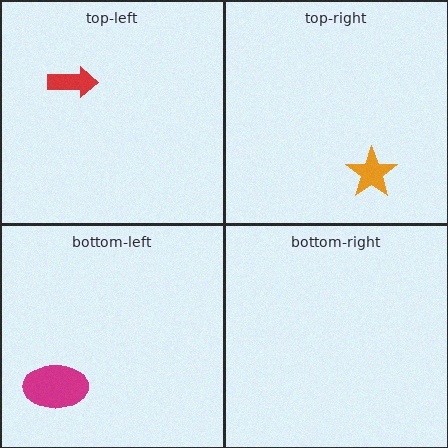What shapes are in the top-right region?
The orange star.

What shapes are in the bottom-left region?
The magenta ellipse.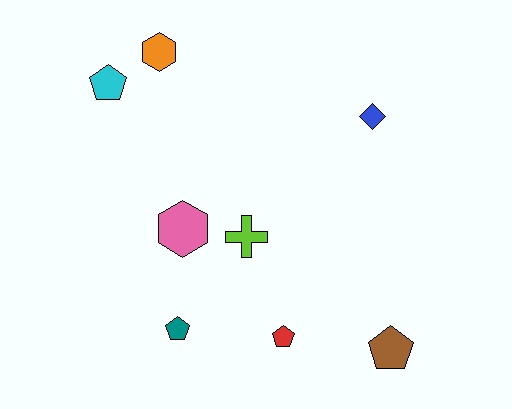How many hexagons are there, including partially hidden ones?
There are 2 hexagons.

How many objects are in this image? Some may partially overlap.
There are 8 objects.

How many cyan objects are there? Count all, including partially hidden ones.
There is 1 cyan object.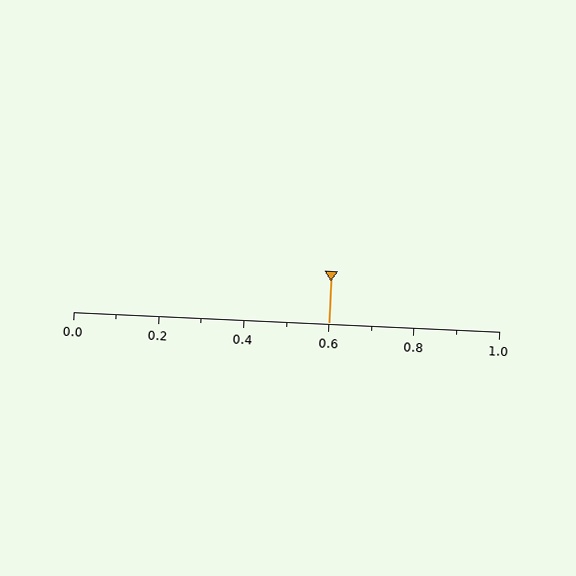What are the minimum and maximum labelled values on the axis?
The axis runs from 0.0 to 1.0.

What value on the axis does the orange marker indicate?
The marker indicates approximately 0.6.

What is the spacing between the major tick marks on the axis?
The major ticks are spaced 0.2 apart.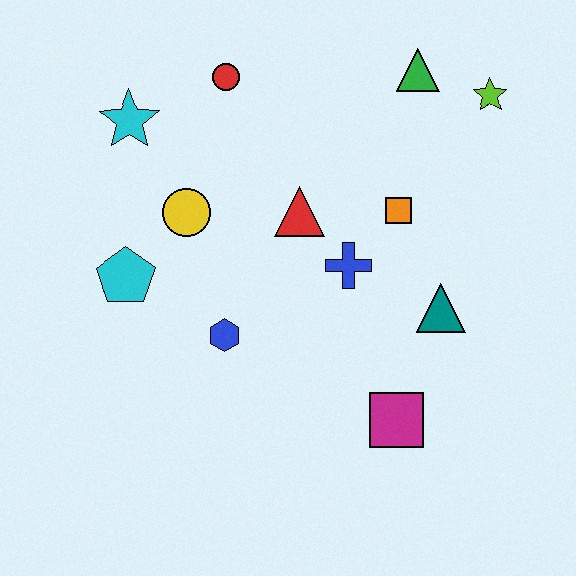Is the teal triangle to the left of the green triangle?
No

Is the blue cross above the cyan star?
No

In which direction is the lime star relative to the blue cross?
The lime star is above the blue cross.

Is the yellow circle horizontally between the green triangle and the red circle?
No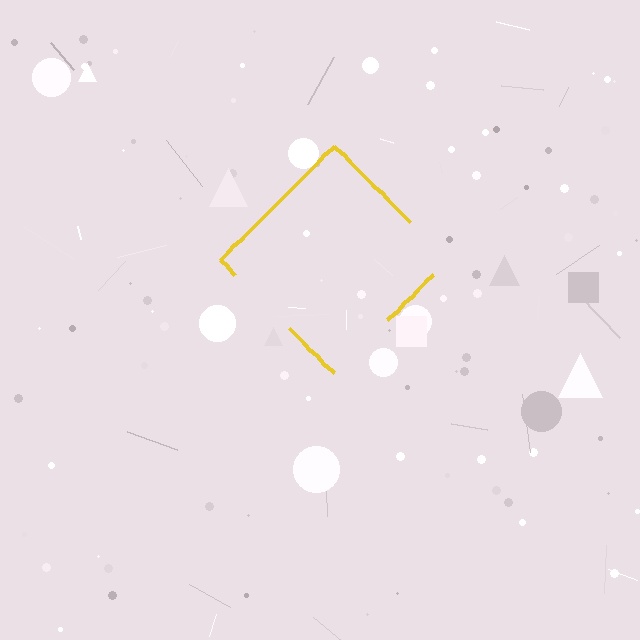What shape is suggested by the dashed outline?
The dashed outline suggests a diamond.